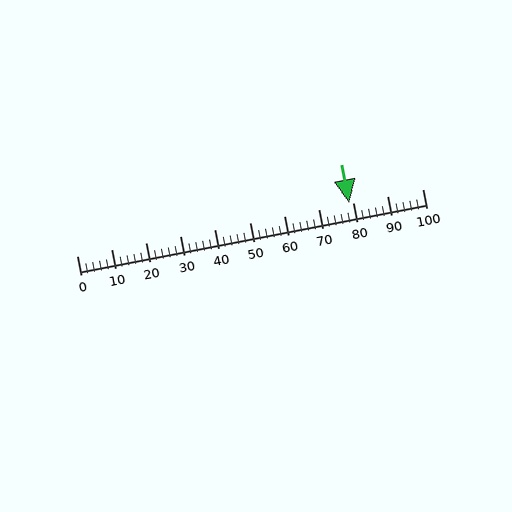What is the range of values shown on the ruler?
The ruler shows values from 0 to 100.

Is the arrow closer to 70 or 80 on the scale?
The arrow is closer to 80.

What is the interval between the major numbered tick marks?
The major tick marks are spaced 10 units apart.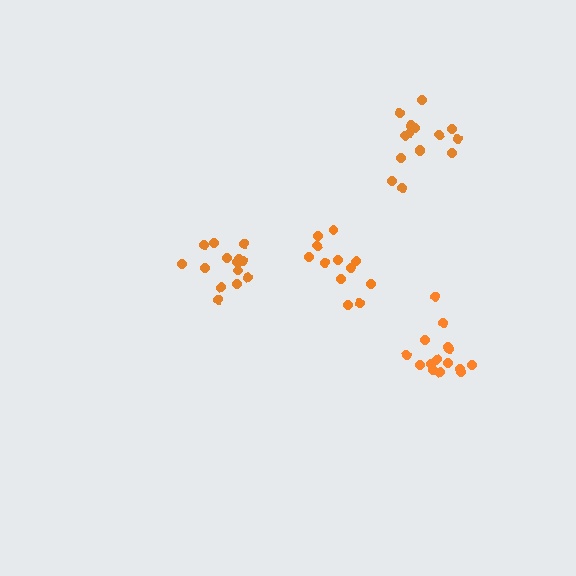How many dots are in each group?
Group 1: 12 dots, Group 2: 15 dots, Group 3: 15 dots, Group 4: 15 dots (57 total).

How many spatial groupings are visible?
There are 4 spatial groupings.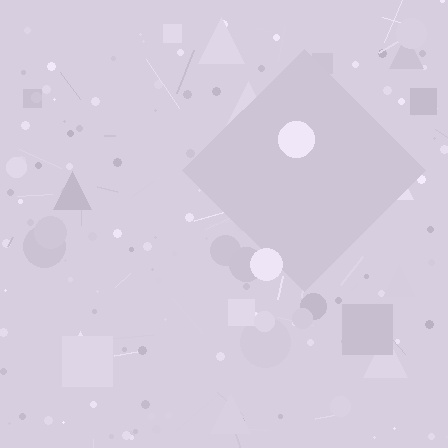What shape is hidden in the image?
A diamond is hidden in the image.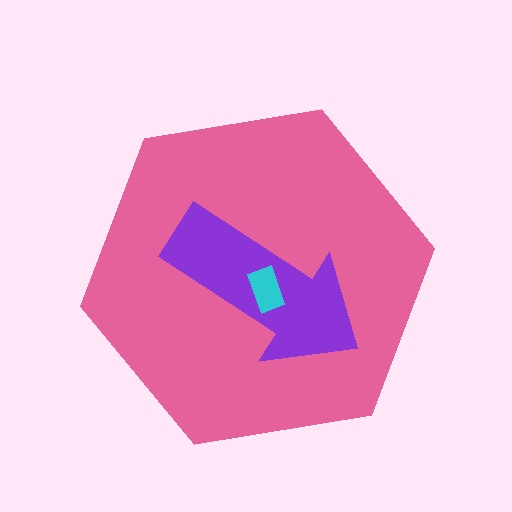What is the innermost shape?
The cyan rectangle.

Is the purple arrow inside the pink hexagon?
Yes.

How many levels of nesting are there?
3.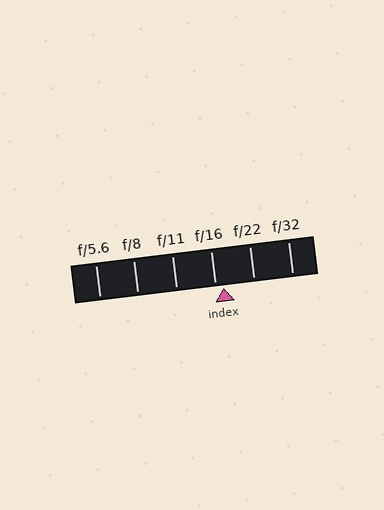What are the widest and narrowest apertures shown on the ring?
The widest aperture shown is f/5.6 and the narrowest is f/32.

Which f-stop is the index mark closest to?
The index mark is closest to f/16.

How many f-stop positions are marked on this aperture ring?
There are 6 f-stop positions marked.